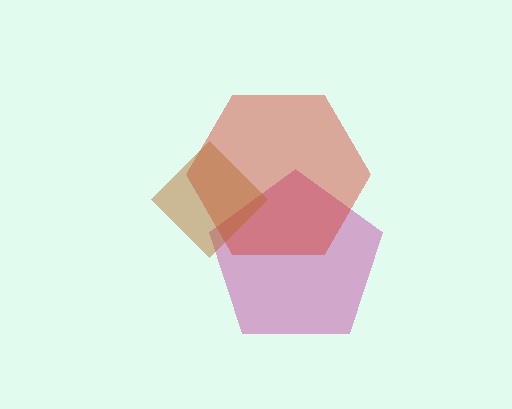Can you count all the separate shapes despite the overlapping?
Yes, there are 3 separate shapes.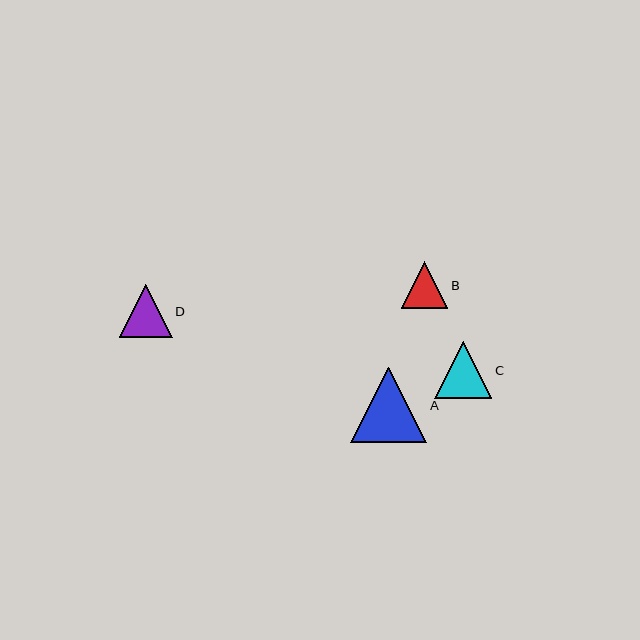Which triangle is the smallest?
Triangle B is the smallest with a size of approximately 46 pixels.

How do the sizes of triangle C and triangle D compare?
Triangle C and triangle D are approximately the same size.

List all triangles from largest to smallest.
From largest to smallest: A, C, D, B.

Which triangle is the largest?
Triangle A is the largest with a size of approximately 76 pixels.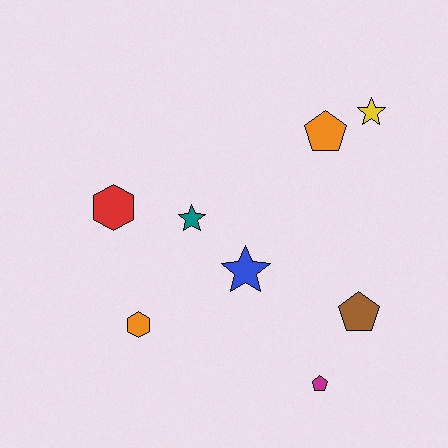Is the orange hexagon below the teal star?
Yes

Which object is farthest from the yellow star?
The orange hexagon is farthest from the yellow star.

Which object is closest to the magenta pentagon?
The brown pentagon is closest to the magenta pentagon.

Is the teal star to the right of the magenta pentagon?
No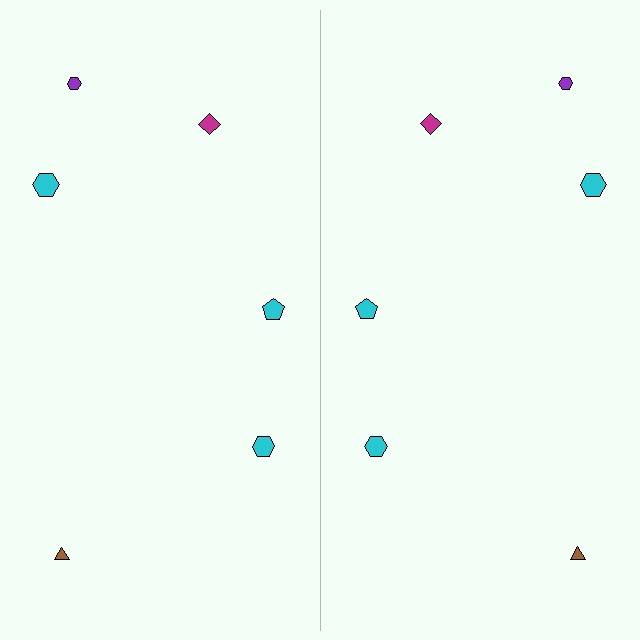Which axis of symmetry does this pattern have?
The pattern has a vertical axis of symmetry running through the center of the image.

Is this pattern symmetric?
Yes, this pattern has bilateral (reflection) symmetry.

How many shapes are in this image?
There are 12 shapes in this image.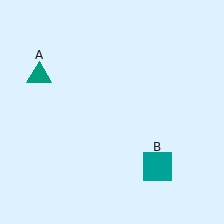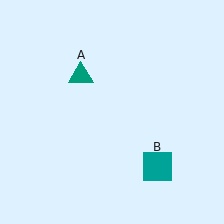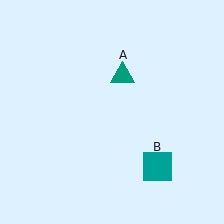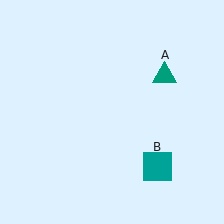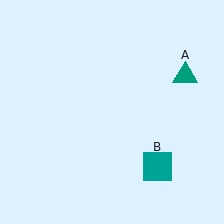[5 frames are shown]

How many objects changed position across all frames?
1 object changed position: teal triangle (object A).